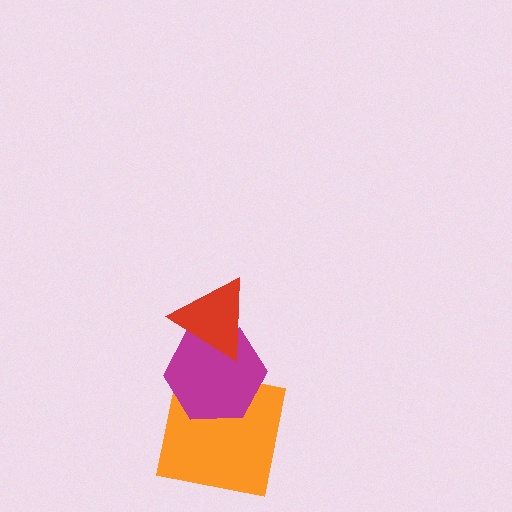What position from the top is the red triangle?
The red triangle is 1st from the top.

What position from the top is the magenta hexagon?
The magenta hexagon is 2nd from the top.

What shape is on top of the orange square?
The magenta hexagon is on top of the orange square.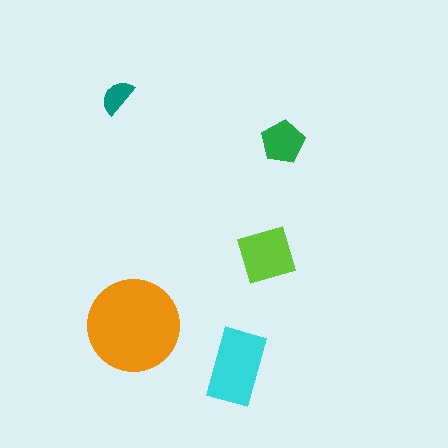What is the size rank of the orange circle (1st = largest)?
1st.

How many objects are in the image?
There are 5 objects in the image.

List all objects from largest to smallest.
The orange circle, the cyan rectangle, the lime square, the green pentagon, the teal semicircle.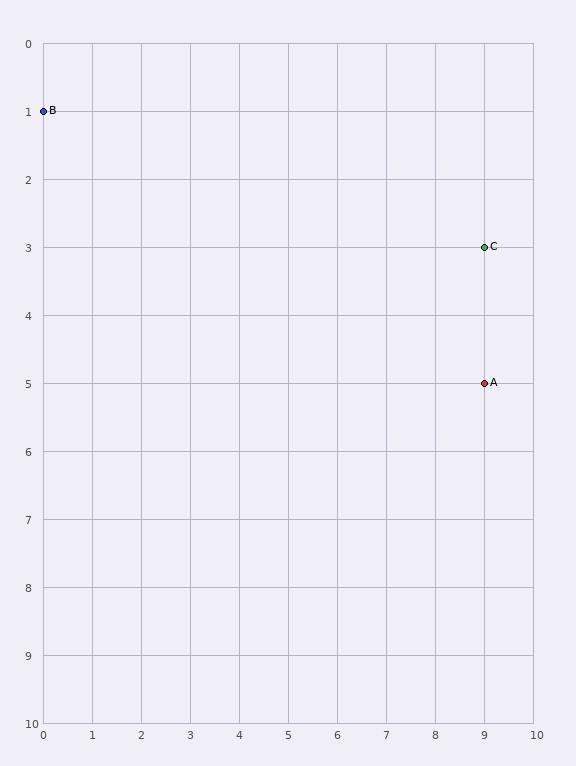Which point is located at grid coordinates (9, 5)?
Point A is at (9, 5).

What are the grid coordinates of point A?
Point A is at grid coordinates (9, 5).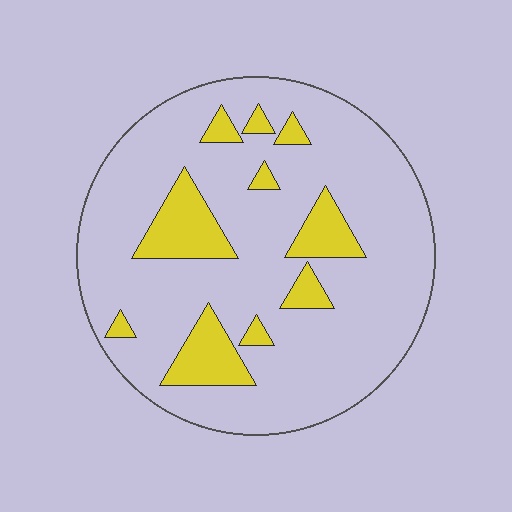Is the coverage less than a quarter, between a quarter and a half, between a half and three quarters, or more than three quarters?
Less than a quarter.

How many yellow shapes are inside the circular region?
10.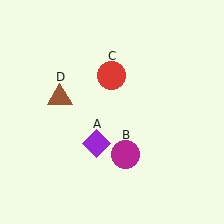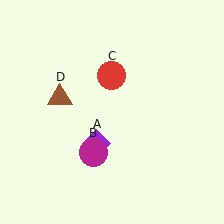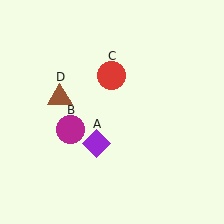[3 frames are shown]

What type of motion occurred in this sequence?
The magenta circle (object B) rotated clockwise around the center of the scene.